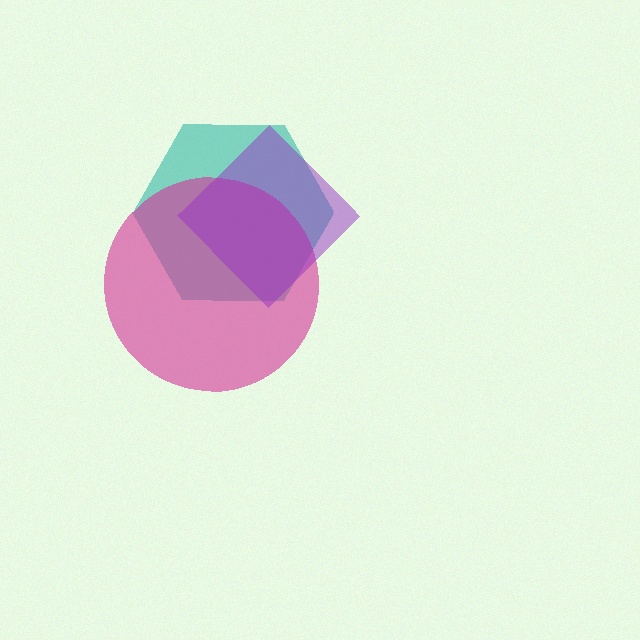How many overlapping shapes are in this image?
There are 3 overlapping shapes in the image.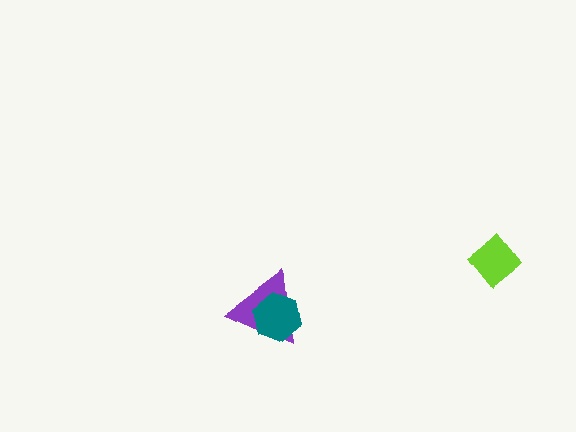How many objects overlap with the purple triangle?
1 object overlaps with the purple triangle.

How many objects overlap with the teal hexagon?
1 object overlaps with the teal hexagon.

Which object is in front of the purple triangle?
The teal hexagon is in front of the purple triangle.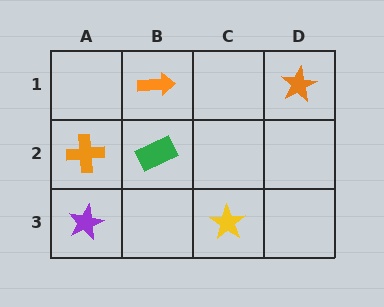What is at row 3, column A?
A purple star.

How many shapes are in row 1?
2 shapes.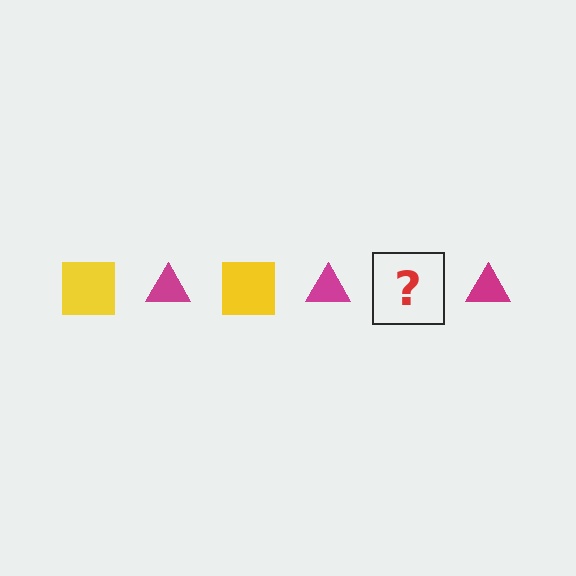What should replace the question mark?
The question mark should be replaced with a yellow square.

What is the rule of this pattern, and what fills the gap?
The rule is that the pattern alternates between yellow square and magenta triangle. The gap should be filled with a yellow square.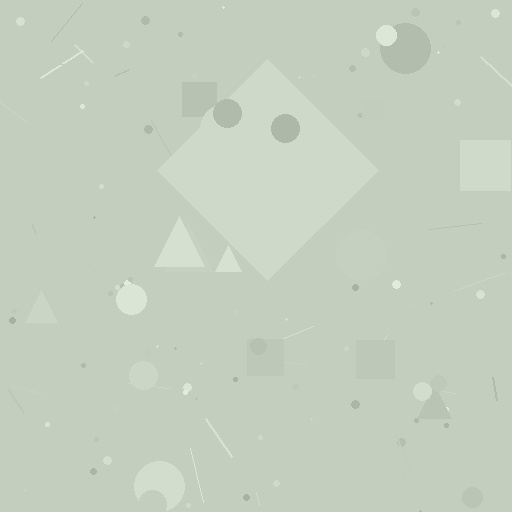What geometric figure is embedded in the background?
A diamond is embedded in the background.